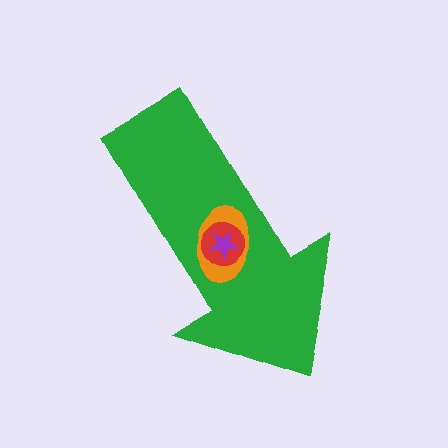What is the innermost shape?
The purple star.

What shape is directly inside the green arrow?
The orange ellipse.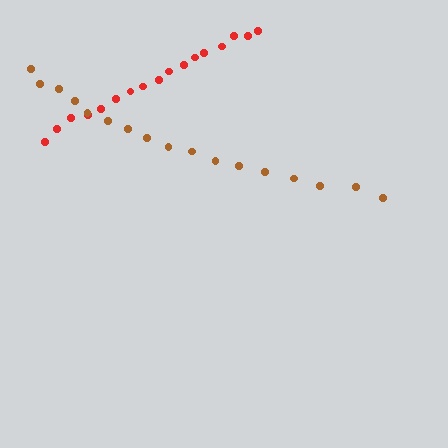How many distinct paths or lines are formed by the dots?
There are 2 distinct paths.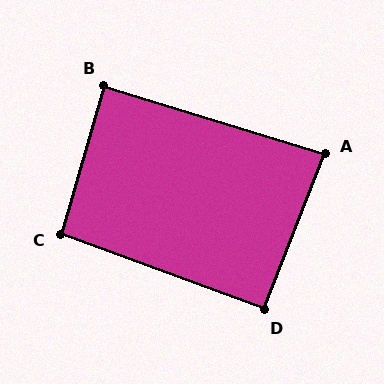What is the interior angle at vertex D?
Approximately 91 degrees (approximately right).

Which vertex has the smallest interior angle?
A, at approximately 86 degrees.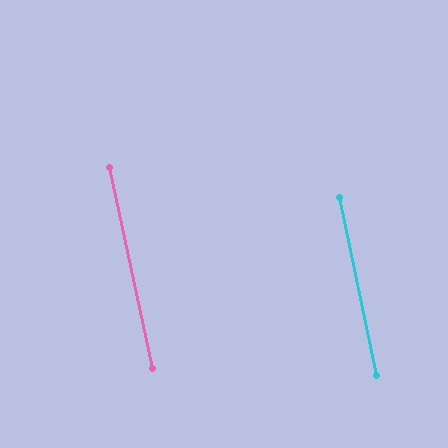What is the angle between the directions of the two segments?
Approximately 0 degrees.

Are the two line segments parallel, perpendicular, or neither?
Parallel — their directions differ by only 0.2°.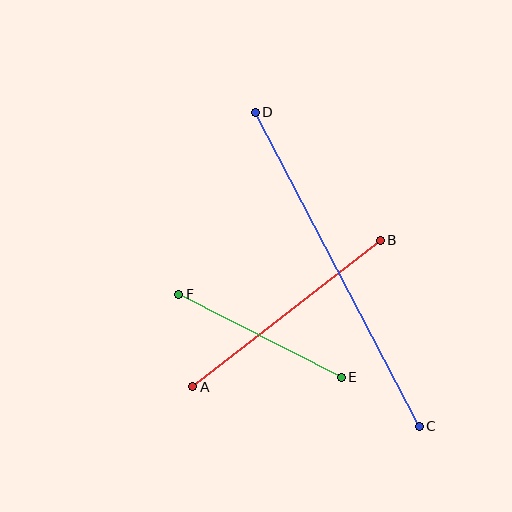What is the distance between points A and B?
The distance is approximately 238 pixels.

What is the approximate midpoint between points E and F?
The midpoint is at approximately (260, 336) pixels.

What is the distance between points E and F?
The distance is approximately 182 pixels.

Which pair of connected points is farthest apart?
Points C and D are farthest apart.